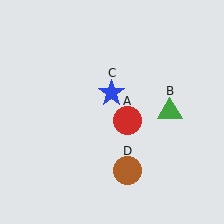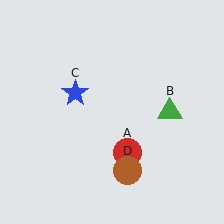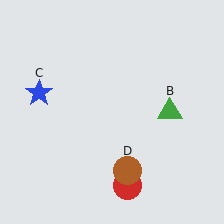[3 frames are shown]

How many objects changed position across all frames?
2 objects changed position: red circle (object A), blue star (object C).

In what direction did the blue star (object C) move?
The blue star (object C) moved left.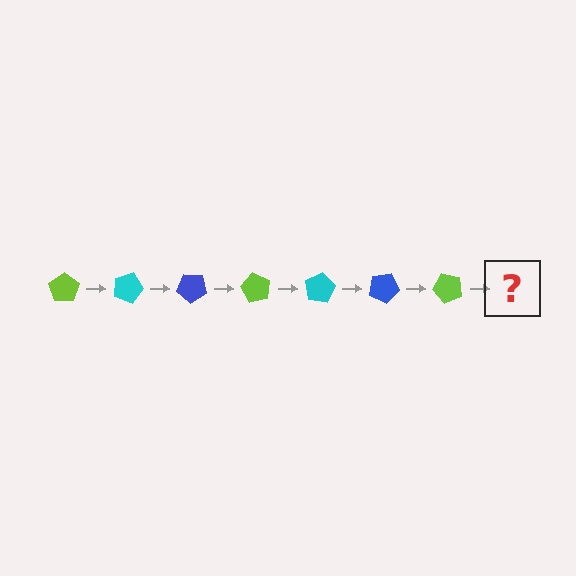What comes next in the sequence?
The next element should be a cyan pentagon, rotated 140 degrees from the start.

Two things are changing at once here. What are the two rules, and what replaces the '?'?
The two rules are that it rotates 20 degrees each step and the color cycles through lime, cyan, and blue. The '?' should be a cyan pentagon, rotated 140 degrees from the start.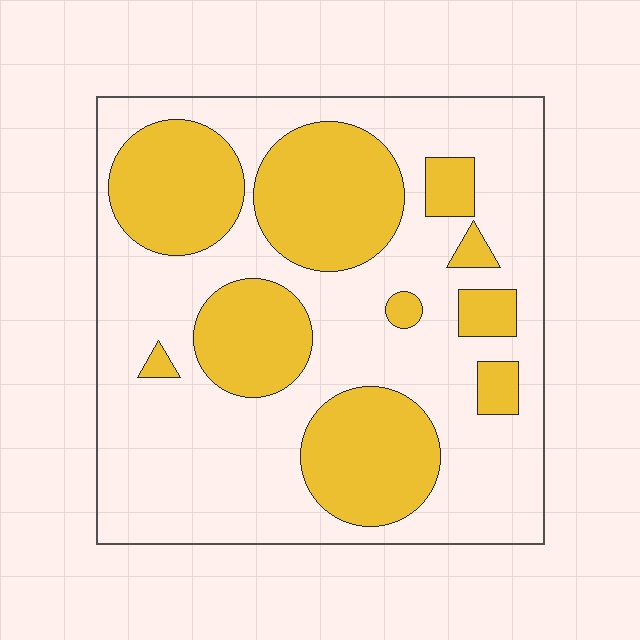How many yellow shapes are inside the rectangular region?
10.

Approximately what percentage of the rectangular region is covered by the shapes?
Approximately 35%.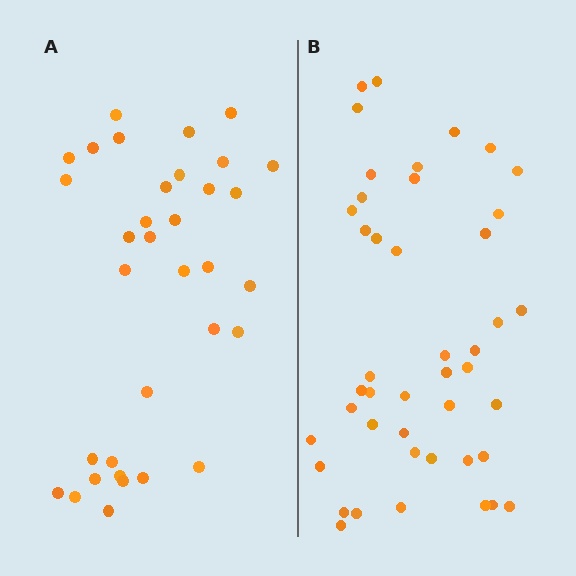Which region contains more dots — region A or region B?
Region B (the right region) has more dots.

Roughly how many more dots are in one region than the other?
Region B has roughly 10 or so more dots than region A.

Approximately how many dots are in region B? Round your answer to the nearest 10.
About 40 dots. (The exact count is 44, which rounds to 40.)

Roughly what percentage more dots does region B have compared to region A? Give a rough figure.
About 30% more.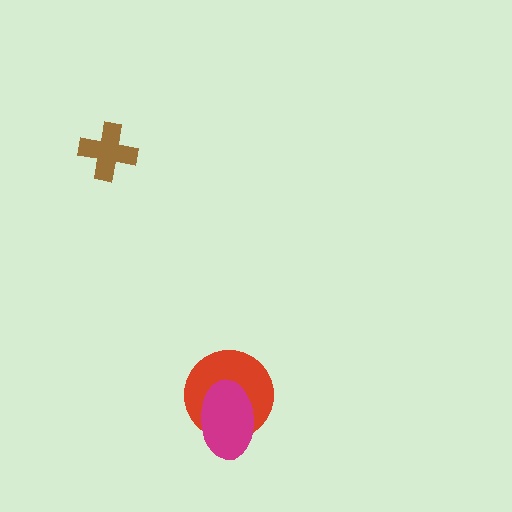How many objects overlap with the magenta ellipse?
1 object overlaps with the magenta ellipse.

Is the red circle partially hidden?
Yes, it is partially covered by another shape.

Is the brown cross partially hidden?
No, no other shape covers it.